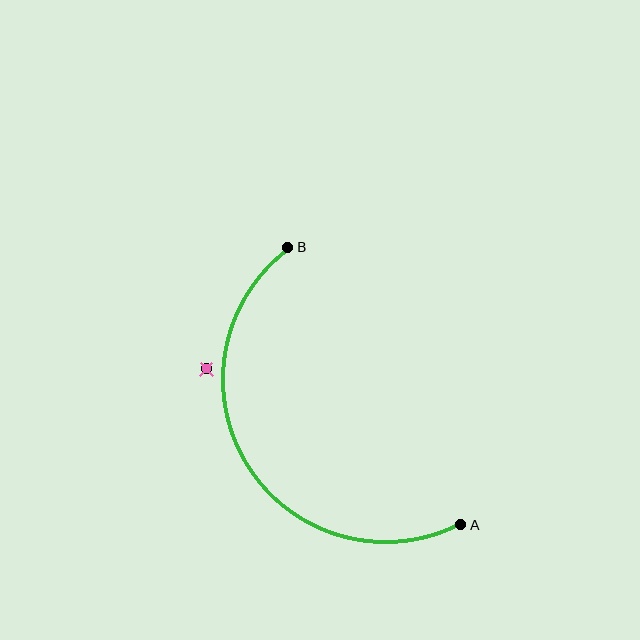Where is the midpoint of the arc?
The arc midpoint is the point on the curve farthest from the straight line joining A and B. It sits to the left of that line.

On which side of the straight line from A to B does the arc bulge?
The arc bulges to the left of the straight line connecting A and B.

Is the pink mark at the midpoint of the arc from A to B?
No — the pink mark does not lie on the arc at all. It sits slightly outside the curve.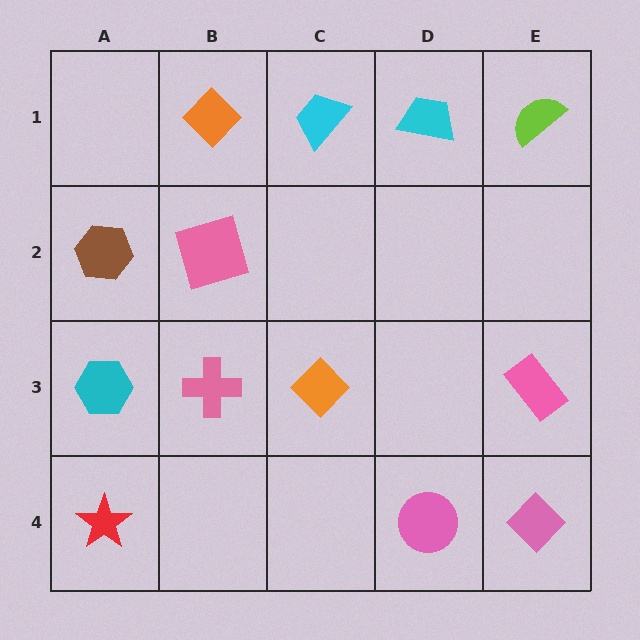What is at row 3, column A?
A cyan hexagon.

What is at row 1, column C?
A cyan trapezoid.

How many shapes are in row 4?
3 shapes.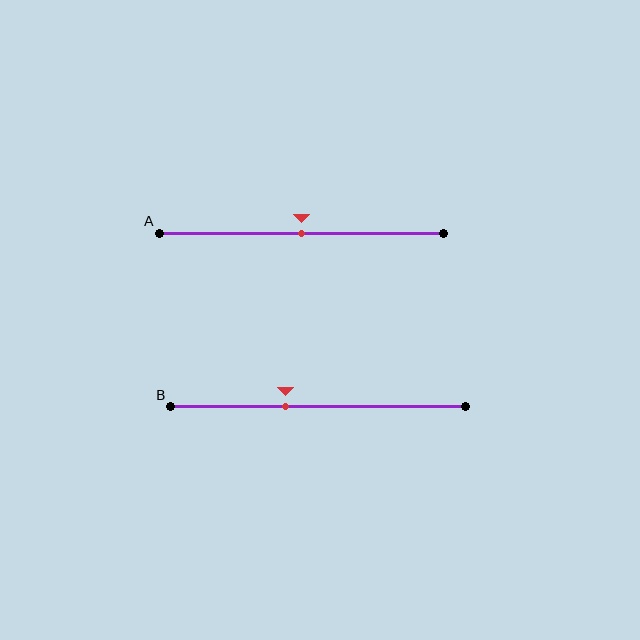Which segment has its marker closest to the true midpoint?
Segment A has its marker closest to the true midpoint.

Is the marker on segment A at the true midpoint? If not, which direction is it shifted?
Yes, the marker on segment A is at the true midpoint.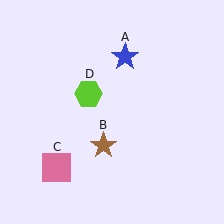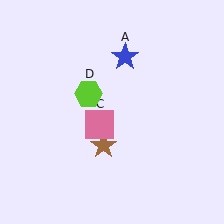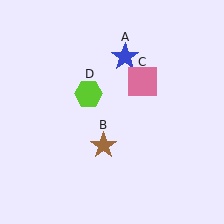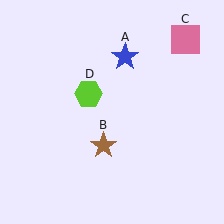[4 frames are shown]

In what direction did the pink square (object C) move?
The pink square (object C) moved up and to the right.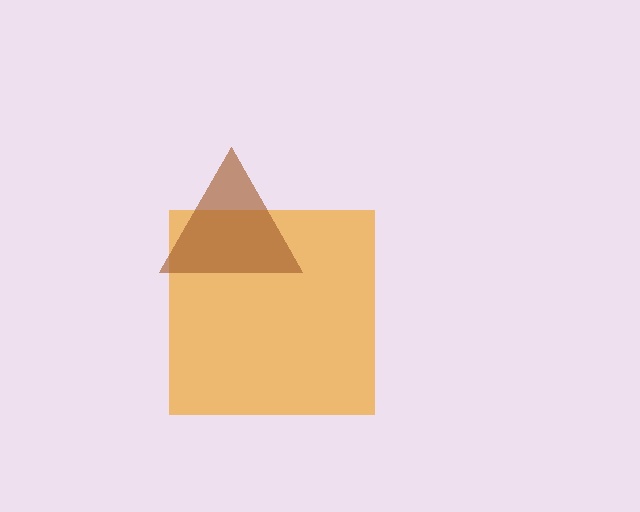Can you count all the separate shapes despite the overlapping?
Yes, there are 2 separate shapes.